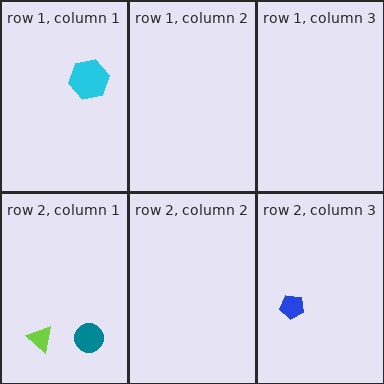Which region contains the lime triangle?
The row 2, column 1 region.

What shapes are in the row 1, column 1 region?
The cyan hexagon.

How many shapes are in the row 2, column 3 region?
1.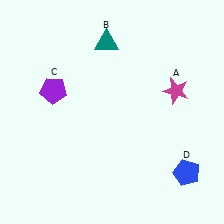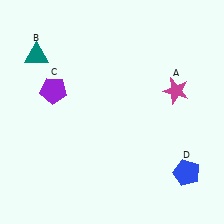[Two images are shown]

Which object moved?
The teal triangle (B) moved left.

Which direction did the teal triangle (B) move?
The teal triangle (B) moved left.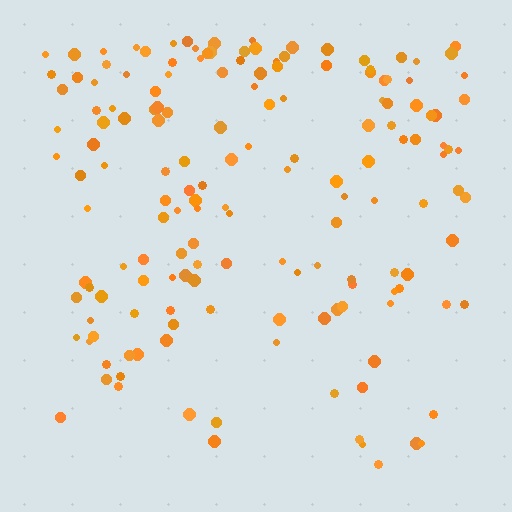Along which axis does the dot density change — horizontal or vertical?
Vertical.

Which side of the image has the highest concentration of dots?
The top.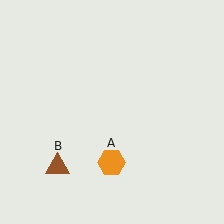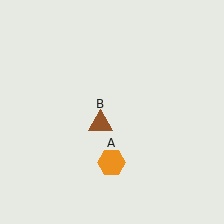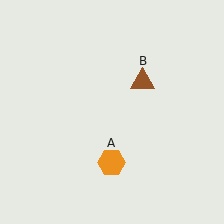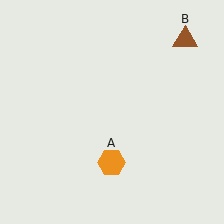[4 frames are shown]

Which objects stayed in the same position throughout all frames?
Orange hexagon (object A) remained stationary.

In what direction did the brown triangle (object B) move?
The brown triangle (object B) moved up and to the right.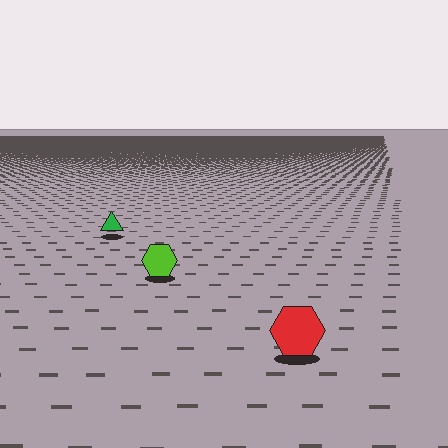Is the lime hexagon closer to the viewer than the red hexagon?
No. The red hexagon is closer — you can tell from the texture gradient: the ground texture is coarser near it.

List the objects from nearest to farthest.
From nearest to farthest: the red hexagon, the lime hexagon, the green triangle.